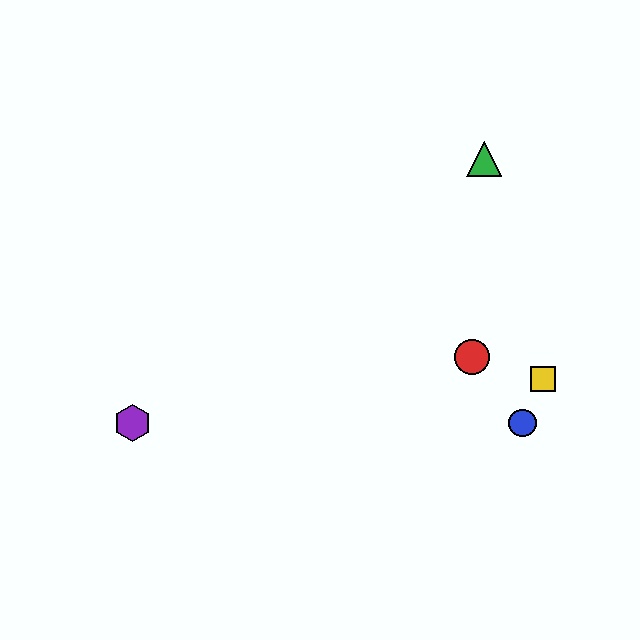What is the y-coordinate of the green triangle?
The green triangle is at y≈159.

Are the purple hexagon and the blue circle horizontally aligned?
Yes, both are at y≈423.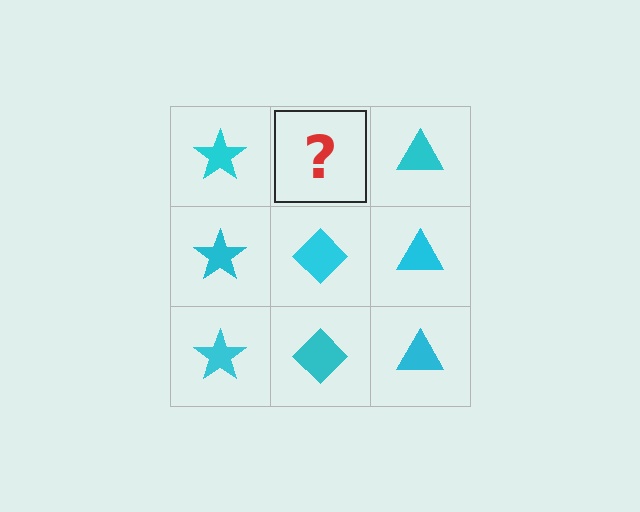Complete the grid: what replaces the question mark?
The question mark should be replaced with a cyan diamond.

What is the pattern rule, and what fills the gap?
The rule is that each column has a consistent shape. The gap should be filled with a cyan diamond.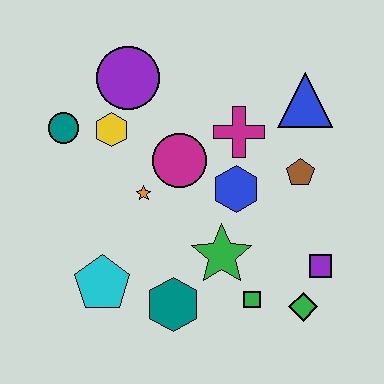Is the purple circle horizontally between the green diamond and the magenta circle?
No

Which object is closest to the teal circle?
The yellow hexagon is closest to the teal circle.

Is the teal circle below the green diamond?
No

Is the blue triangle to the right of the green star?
Yes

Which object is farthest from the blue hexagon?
The teal circle is farthest from the blue hexagon.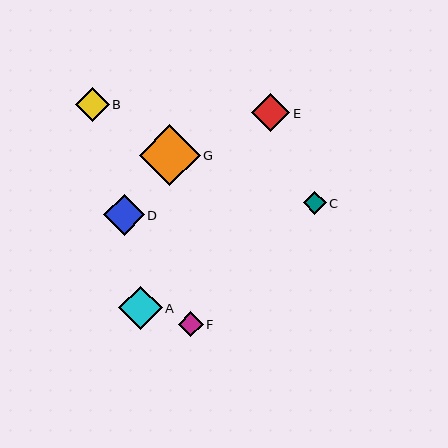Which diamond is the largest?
Diamond G is the largest with a size of approximately 61 pixels.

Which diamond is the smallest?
Diamond C is the smallest with a size of approximately 23 pixels.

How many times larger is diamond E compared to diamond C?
Diamond E is approximately 1.6 times the size of diamond C.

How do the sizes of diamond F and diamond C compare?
Diamond F and diamond C are approximately the same size.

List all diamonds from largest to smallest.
From largest to smallest: G, A, D, E, B, F, C.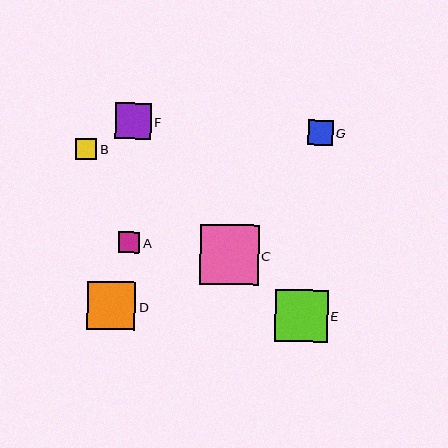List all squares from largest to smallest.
From largest to smallest: C, E, D, F, G, B, A.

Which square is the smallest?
Square A is the smallest with a size of approximately 21 pixels.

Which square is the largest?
Square C is the largest with a size of approximately 59 pixels.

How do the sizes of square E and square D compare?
Square E and square D are approximately the same size.